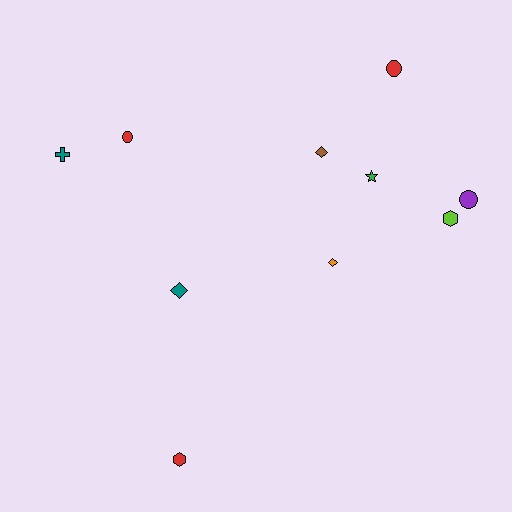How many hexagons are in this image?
There are 2 hexagons.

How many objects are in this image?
There are 10 objects.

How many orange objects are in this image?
There is 1 orange object.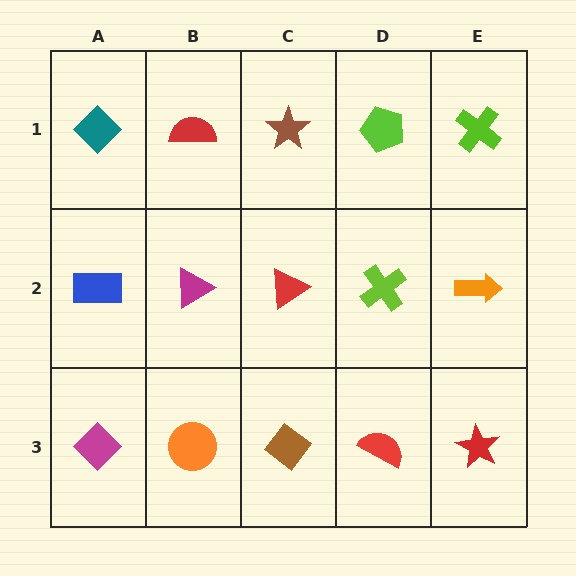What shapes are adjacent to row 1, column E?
An orange arrow (row 2, column E), a lime pentagon (row 1, column D).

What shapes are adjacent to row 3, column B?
A magenta triangle (row 2, column B), a magenta diamond (row 3, column A), a brown diamond (row 3, column C).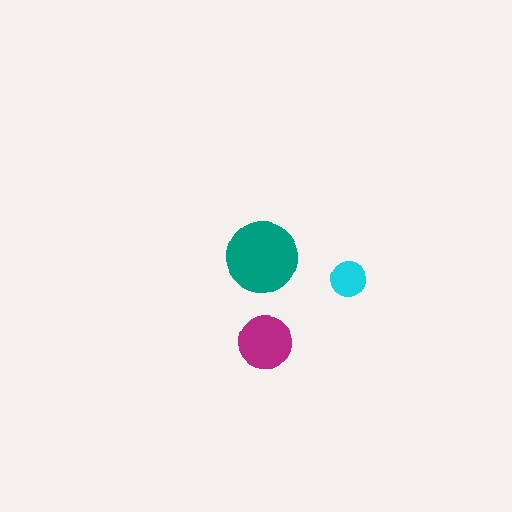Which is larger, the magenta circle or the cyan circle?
The magenta one.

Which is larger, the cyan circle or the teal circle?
The teal one.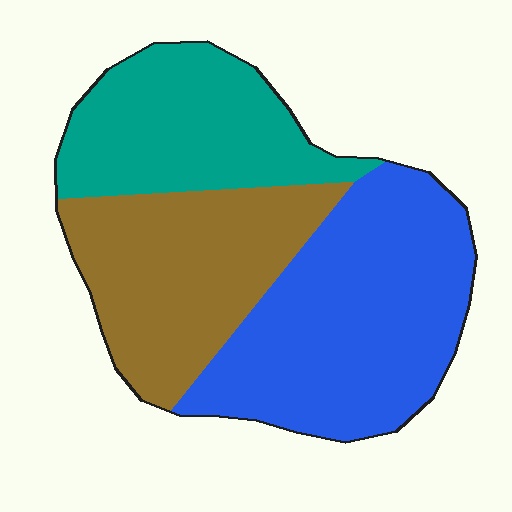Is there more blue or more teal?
Blue.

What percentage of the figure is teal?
Teal covers 27% of the figure.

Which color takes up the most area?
Blue, at roughly 40%.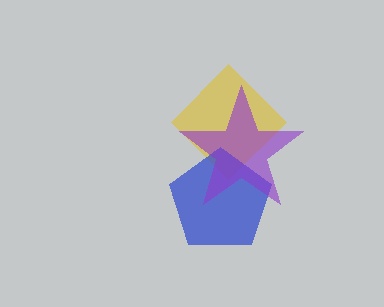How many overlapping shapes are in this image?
There are 3 overlapping shapes in the image.